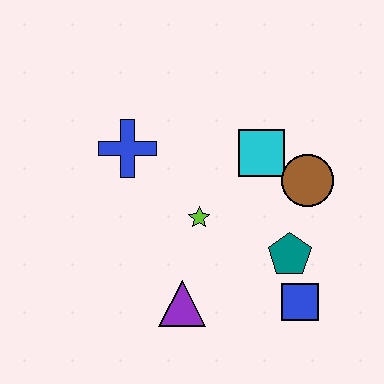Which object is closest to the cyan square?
The brown circle is closest to the cyan square.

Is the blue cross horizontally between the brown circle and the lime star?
No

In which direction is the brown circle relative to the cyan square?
The brown circle is to the right of the cyan square.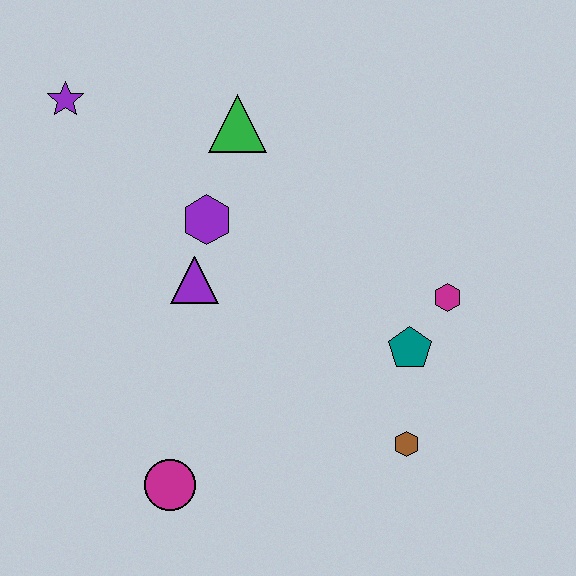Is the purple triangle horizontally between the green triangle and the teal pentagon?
No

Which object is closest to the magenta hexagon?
The teal pentagon is closest to the magenta hexagon.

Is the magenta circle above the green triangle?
No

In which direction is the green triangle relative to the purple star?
The green triangle is to the right of the purple star.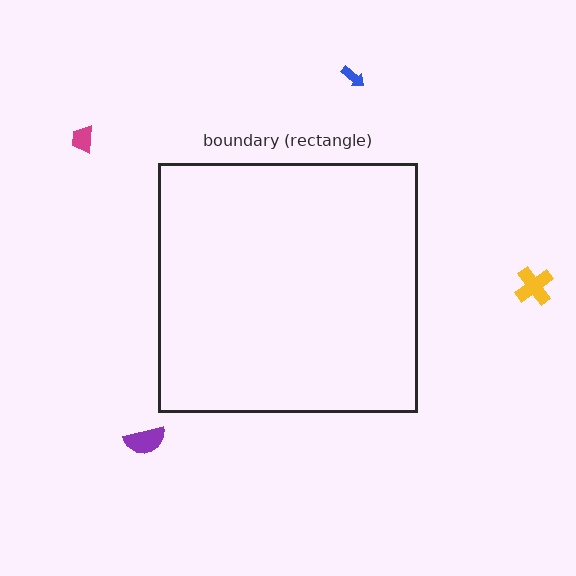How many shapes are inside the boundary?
0 inside, 4 outside.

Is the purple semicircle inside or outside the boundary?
Outside.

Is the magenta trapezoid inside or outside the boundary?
Outside.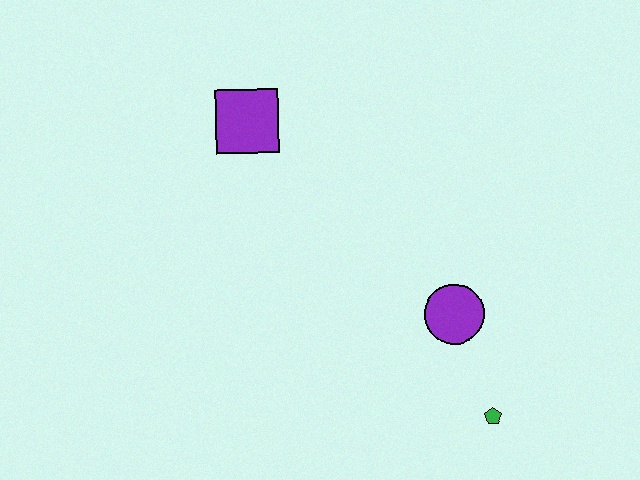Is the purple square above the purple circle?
Yes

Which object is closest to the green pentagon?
The purple circle is closest to the green pentagon.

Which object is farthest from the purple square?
The green pentagon is farthest from the purple square.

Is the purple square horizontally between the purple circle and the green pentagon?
No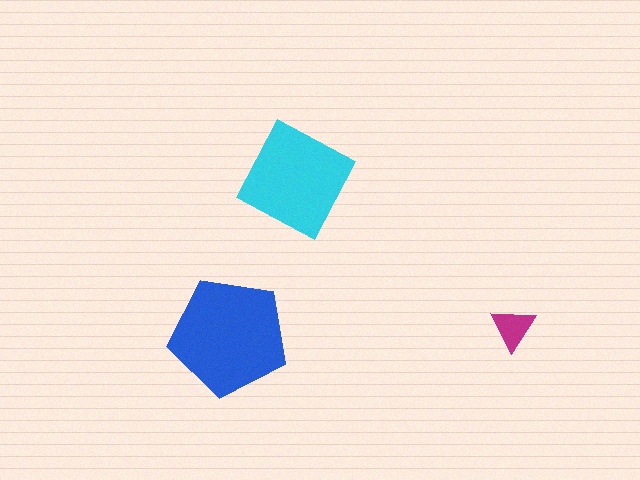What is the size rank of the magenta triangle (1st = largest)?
3rd.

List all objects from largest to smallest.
The blue pentagon, the cyan square, the magenta triangle.